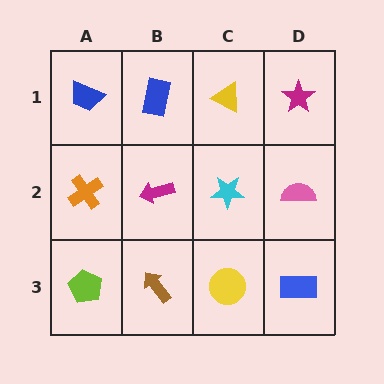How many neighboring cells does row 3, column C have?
3.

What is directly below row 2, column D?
A blue rectangle.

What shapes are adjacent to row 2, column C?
A yellow triangle (row 1, column C), a yellow circle (row 3, column C), a magenta arrow (row 2, column B), a pink semicircle (row 2, column D).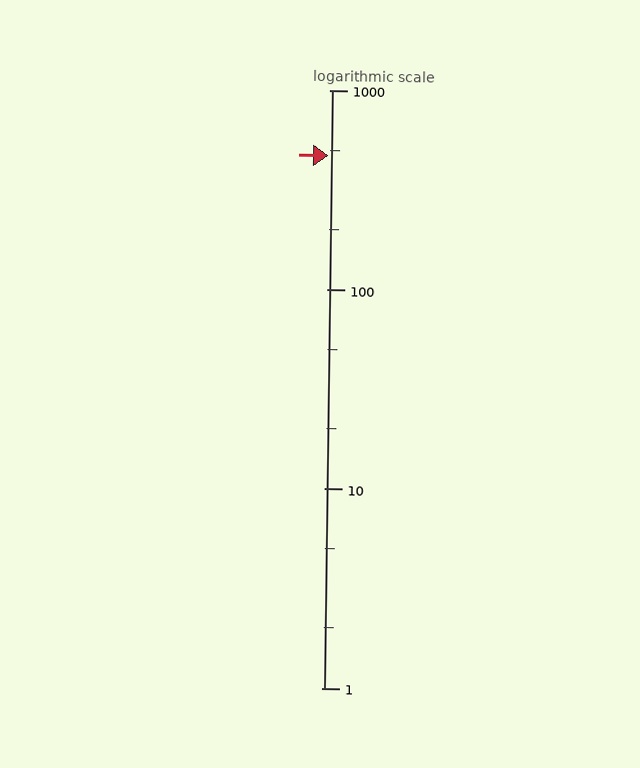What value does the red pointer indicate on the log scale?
The pointer indicates approximately 470.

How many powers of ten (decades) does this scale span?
The scale spans 3 decades, from 1 to 1000.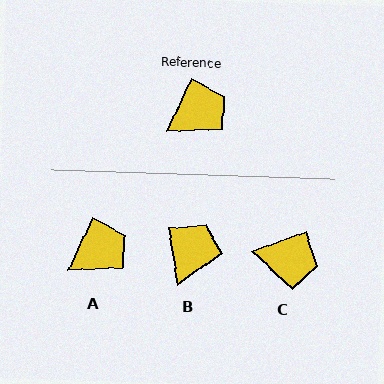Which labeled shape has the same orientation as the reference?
A.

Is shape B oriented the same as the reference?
No, it is off by about 33 degrees.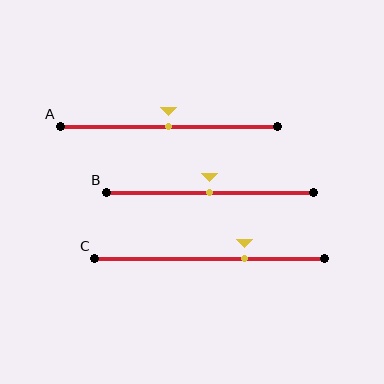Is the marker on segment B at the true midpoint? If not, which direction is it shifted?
Yes, the marker on segment B is at the true midpoint.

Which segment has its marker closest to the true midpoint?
Segment A has its marker closest to the true midpoint.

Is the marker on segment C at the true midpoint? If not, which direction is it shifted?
No, the marker on segment C is shifted to the right by about 16% of the segment length.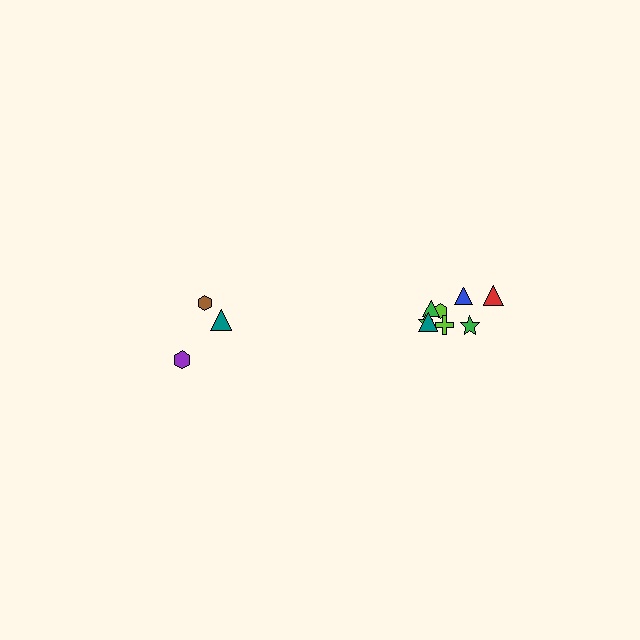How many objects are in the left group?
There are 3 objects.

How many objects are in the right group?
There are 8 objects.